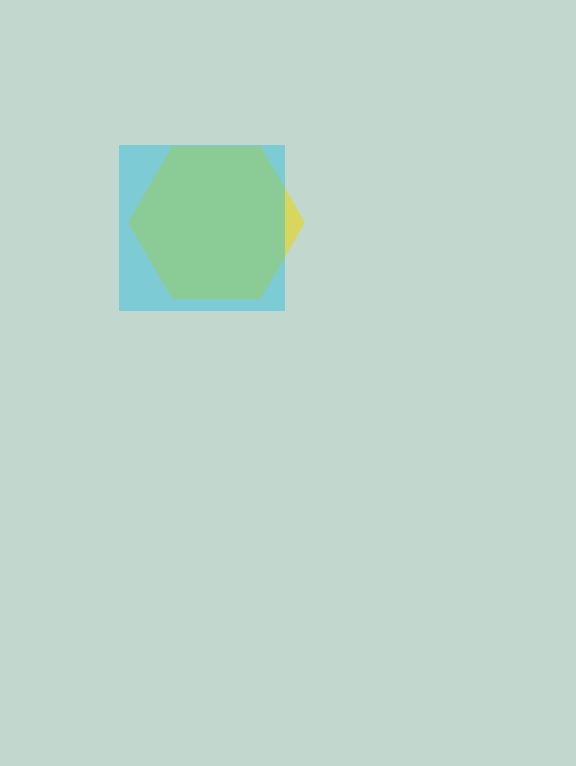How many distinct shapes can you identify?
There are 2 distinct shapes: a yellow hexagon, a cyan square.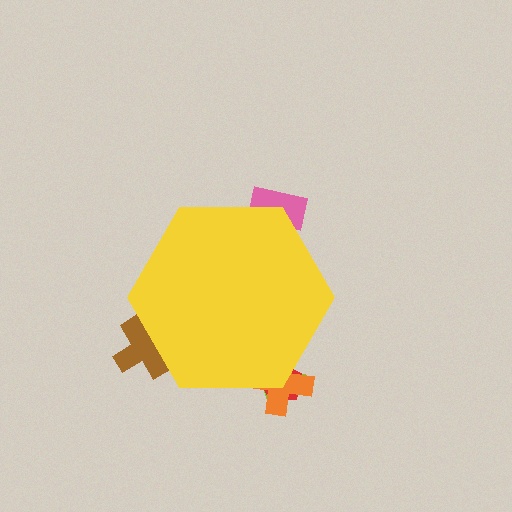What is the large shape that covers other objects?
A yellow hexagon.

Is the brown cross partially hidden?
Yes, the brown cross is partially hidden behind the yellow hexagon.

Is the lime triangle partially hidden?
Yes, the lime triangle is partially hidden behind the yellow hexagon.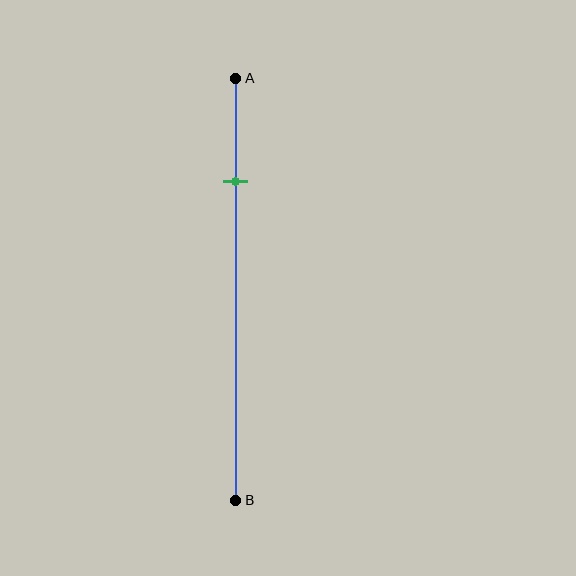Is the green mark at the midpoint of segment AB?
No, the mark is at about 25% from A, not at the 50% midpoint.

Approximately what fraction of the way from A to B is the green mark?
The green mark is approximately 25% of the way from A to B.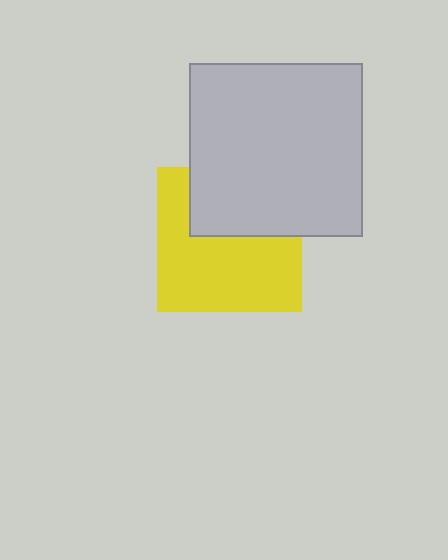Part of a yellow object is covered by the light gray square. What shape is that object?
It is a square.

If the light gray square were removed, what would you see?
You would see the complete yellow square.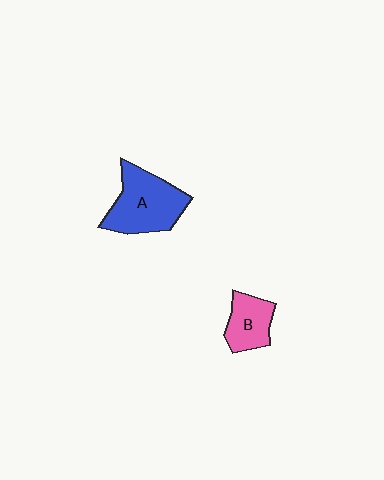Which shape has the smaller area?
Shape B (pink).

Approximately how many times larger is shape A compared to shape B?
Approximately 1.8 times.